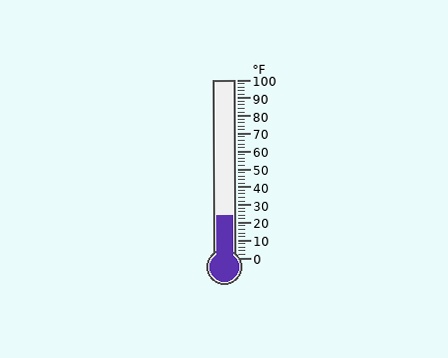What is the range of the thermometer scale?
The thermometer scale ranges from 0°F to 100°F.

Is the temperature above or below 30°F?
The temperature is below 30°F.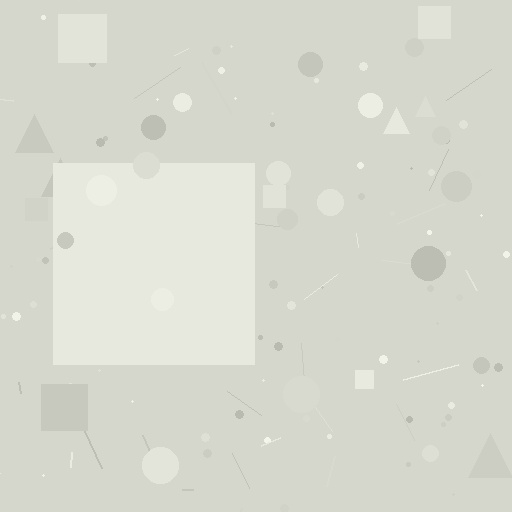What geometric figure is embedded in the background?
A square is embedded in the background.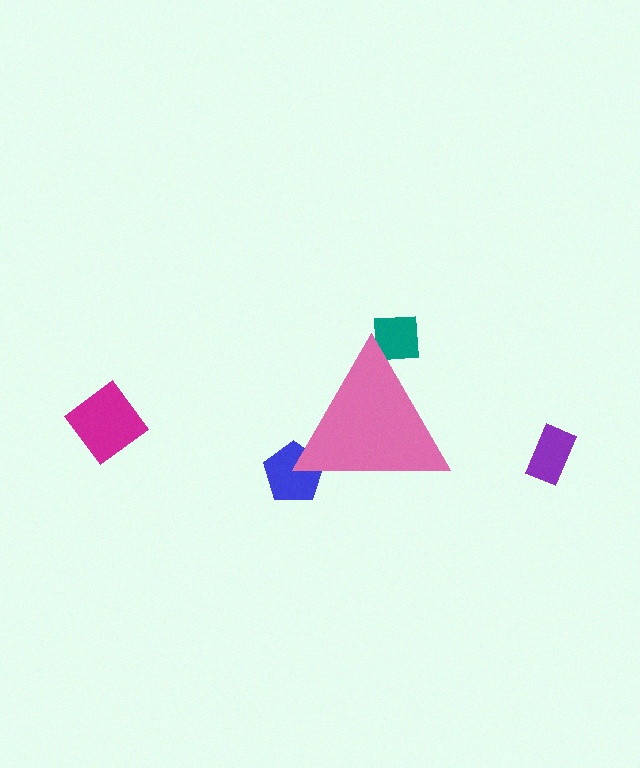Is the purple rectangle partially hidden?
No, the purple rectangle is fully visible.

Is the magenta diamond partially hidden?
No, the magenta diamond is fully visible.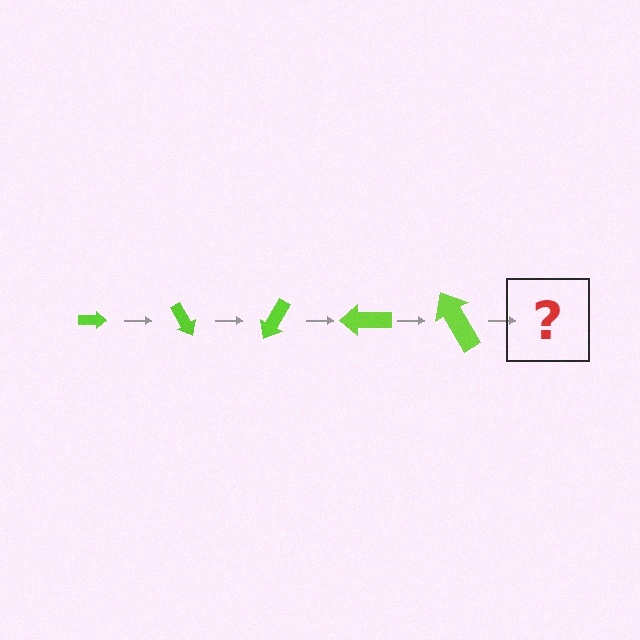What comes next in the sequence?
The next element should be an arrow, larger than the previous one and rotated 300 degrees from the start.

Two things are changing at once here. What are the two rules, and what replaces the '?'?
The two rules are that the arrow grows larger each step and it rotates 60 degrees each step. The '?' should be an arrow, larger than the previous one and rotated 300 degrees from the start.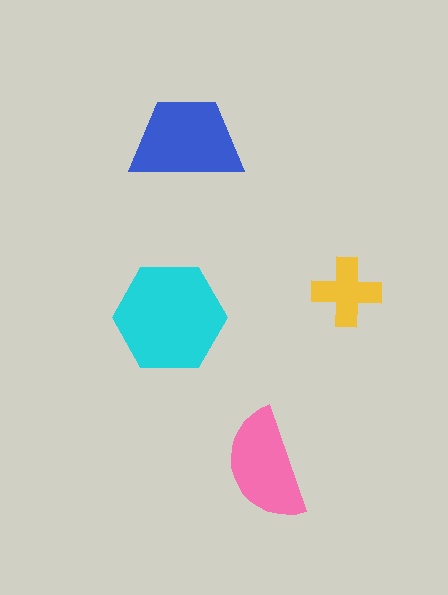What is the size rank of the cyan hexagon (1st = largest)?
1st.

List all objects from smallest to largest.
The yellow cross, the pink semicircle, the blue trapezoid, the cyan hexagon.